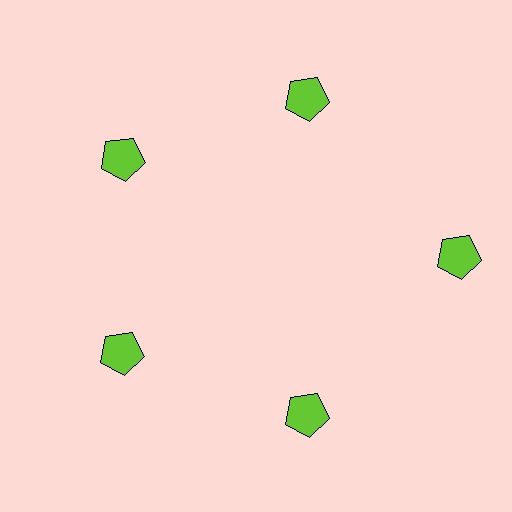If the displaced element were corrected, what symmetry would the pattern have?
It would have 5-fold rotational symmetry — the pattern would map onto itself every 72 degrees.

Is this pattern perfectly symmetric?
No. The 5 lime pentagons are arranged in a ring, but one element near the 3 o'clock position is pushed outward from the center, breaking the 5-fold rotational symmetry.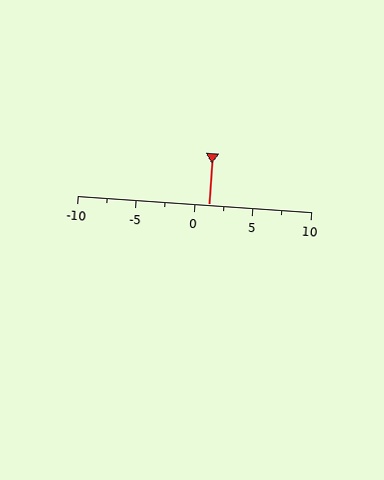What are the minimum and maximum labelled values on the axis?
The axis runs from -10 to 10.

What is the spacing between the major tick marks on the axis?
The major ticks are spaced 5 apart.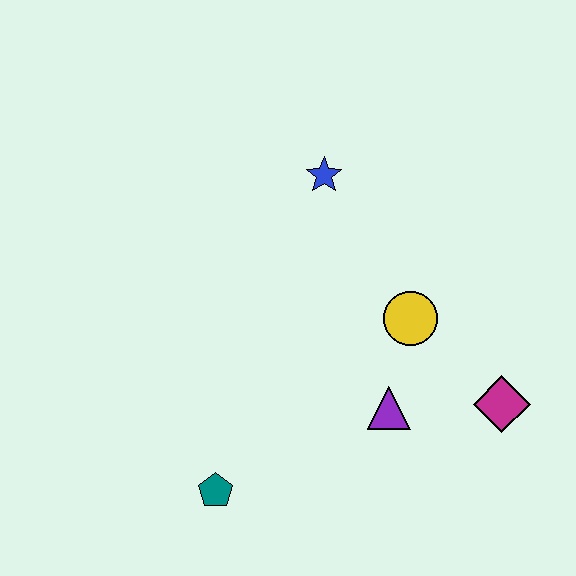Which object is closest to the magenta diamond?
The purple triangle is closest to the magenta diamond.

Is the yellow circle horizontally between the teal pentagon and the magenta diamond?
Yes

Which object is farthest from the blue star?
The teal pentagon is farthest from the blue star.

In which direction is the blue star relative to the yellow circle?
The blue star is above the yellow circle.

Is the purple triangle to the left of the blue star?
No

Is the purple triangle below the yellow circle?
Yes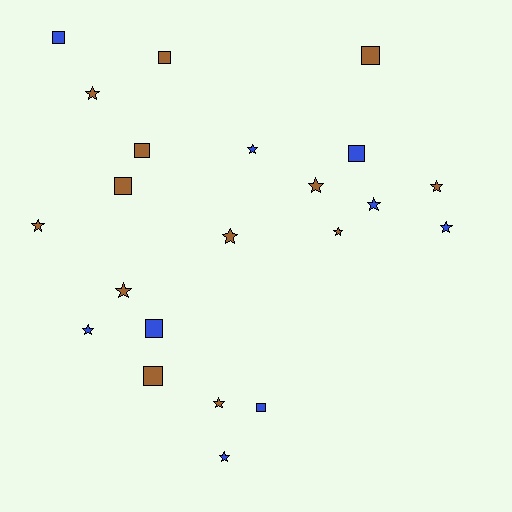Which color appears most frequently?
Brown, with 13 objects.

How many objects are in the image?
There are 22 objects.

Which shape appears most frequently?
Star, with 13 objects.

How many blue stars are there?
There are 5 blue stars.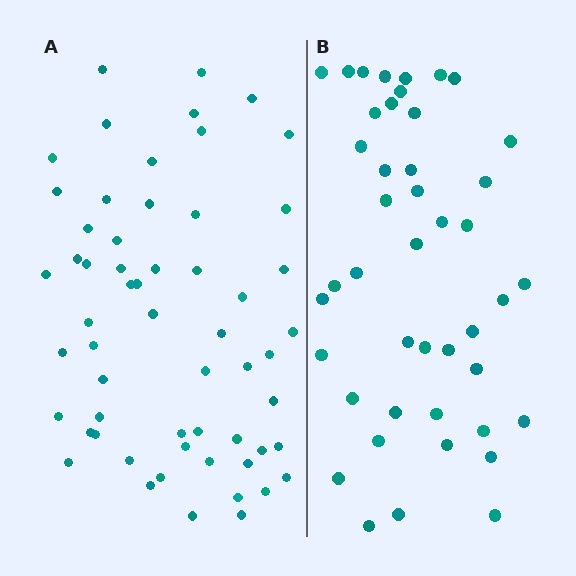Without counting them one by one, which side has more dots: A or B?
Region A (the left region) has more dots.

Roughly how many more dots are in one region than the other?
Region A has approximately 15 more dots than region B.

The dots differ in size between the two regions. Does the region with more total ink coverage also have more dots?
No. Region B has more total ink coverage because its dots are larger, but region A actually contains more individual dots. Total area can be misleading — the number of items is what matters here.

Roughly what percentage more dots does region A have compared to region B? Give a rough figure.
About 30% more.